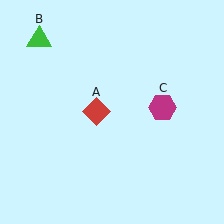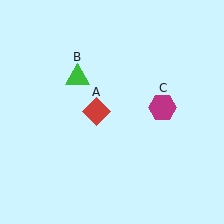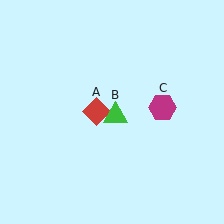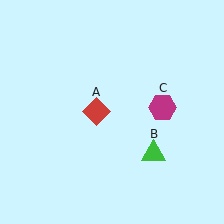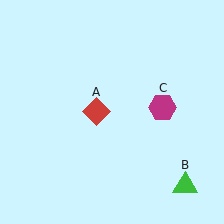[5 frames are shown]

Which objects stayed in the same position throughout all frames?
Red diamond (object A) and magenta hexagon (object C) remained stationary.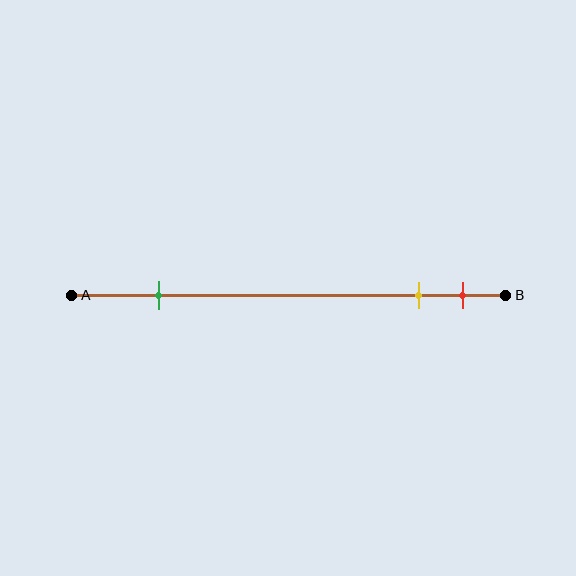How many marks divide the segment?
There are 3 marks dividing the segment.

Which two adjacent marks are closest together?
The yellow and red marks are the closest adjacent pair.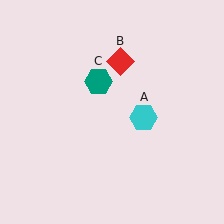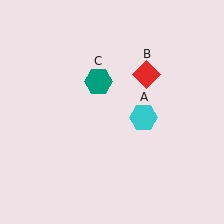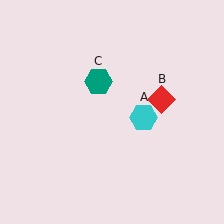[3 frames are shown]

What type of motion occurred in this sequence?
The red diamond (object B) rotated clockwise around the center of the scene.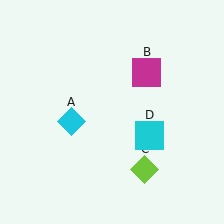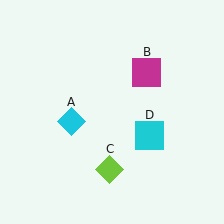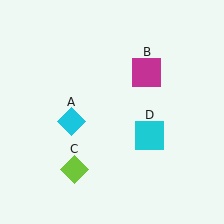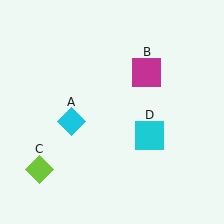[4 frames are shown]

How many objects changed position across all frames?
1 object changed position: lime diamond (object C).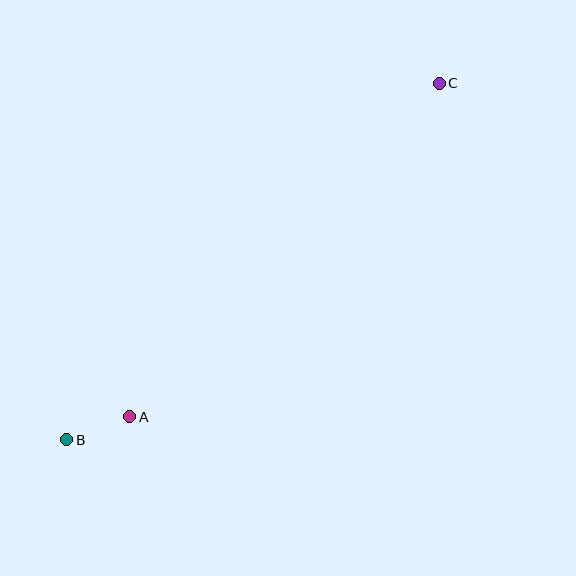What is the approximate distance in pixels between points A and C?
The distance between A and C is approximately 455 pixels.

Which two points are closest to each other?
Points A and B are closest to each other.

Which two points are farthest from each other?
Points B and C are farthest from each other.